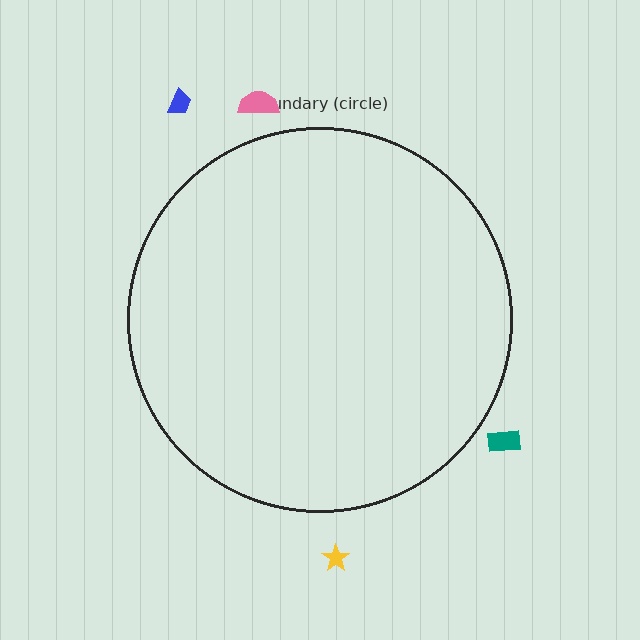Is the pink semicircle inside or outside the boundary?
Outside.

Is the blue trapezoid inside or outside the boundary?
Outside.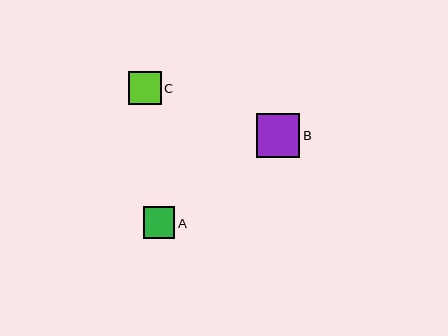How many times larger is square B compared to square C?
Square B is approximately 1.3 times the size of square C.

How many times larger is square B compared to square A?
Square B is approximately 1.4 times the size of square A.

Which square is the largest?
Square B is the largest with a size of approximately 44 pixels.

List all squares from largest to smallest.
From largest to smallest: B, C, A.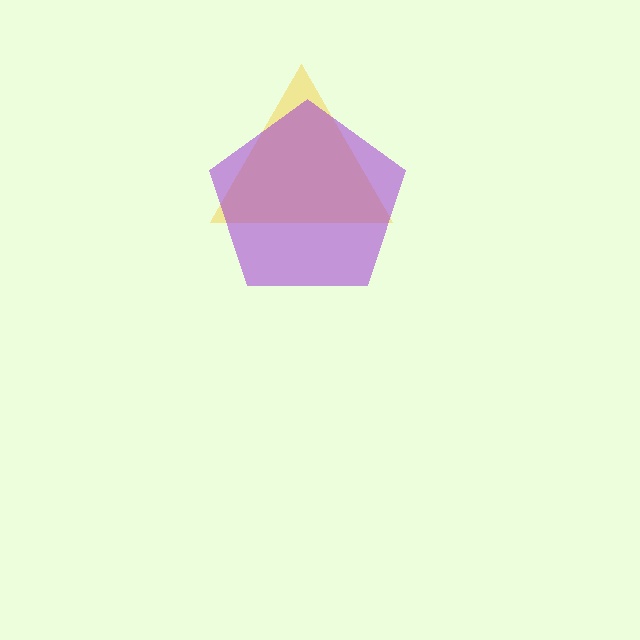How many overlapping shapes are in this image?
There are 2 overlapping shapes in the image.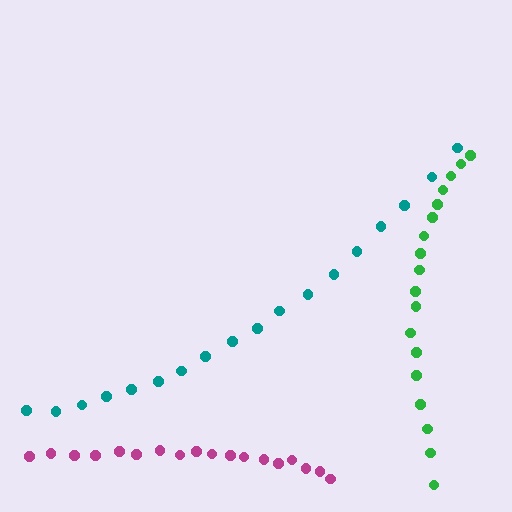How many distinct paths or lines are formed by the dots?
There are 3 distinct paths.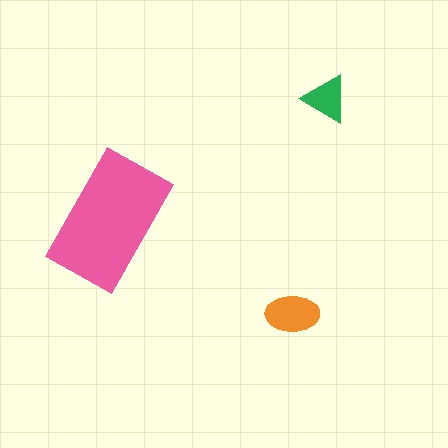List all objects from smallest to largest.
The green triangle, the orange ellipse, the pink rectangle.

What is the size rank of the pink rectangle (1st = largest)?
1st.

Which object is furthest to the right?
The green triangle is rightmost.